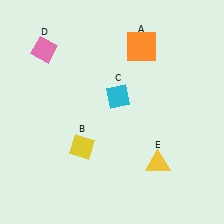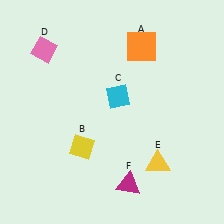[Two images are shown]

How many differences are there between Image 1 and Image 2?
There is 1 difference between the two images.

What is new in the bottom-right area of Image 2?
A magenta triangle (F) was added in the bottom-right area of Image 2.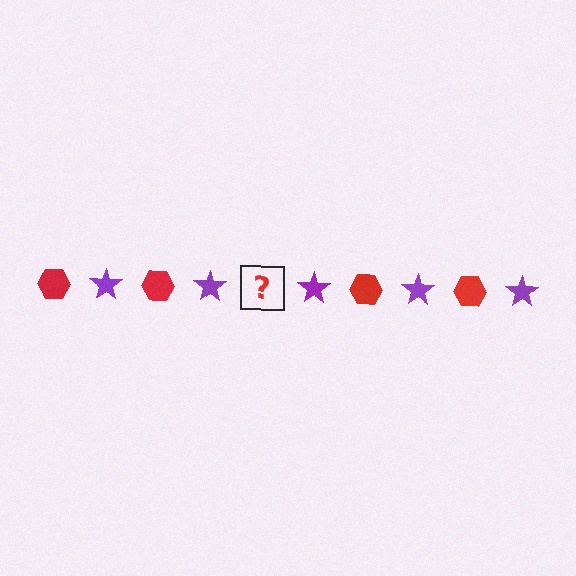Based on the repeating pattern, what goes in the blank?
The blank should be a red hexagon.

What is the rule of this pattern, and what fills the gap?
The rule is that the pattern alternates between red hexagon and purple star. The gap should be filled with a red hexagon.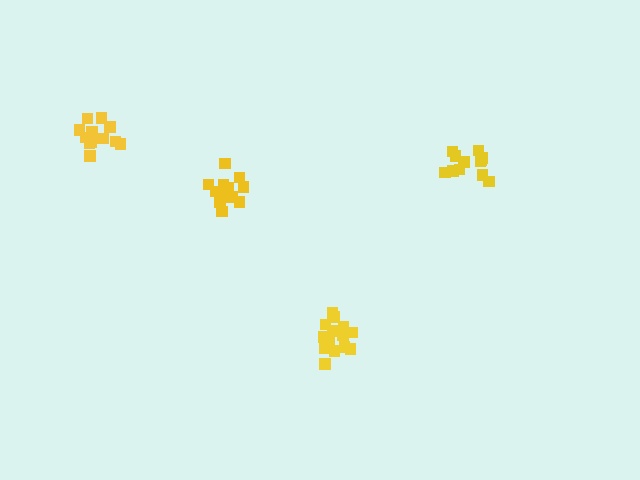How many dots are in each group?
Group 1: 12 dots, Group 2: 15 dots, Group 3: 12 dots, Group 4: 13 dots (52 total).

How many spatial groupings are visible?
There are 4 spatial groupings.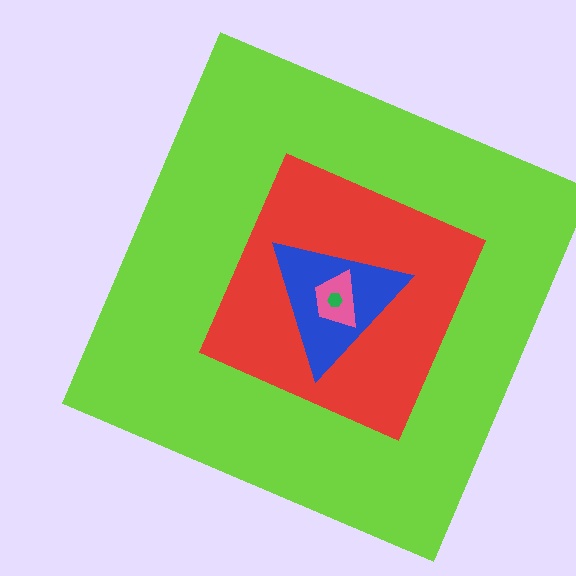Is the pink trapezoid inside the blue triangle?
Yes.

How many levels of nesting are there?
5.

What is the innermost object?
The green hexagon.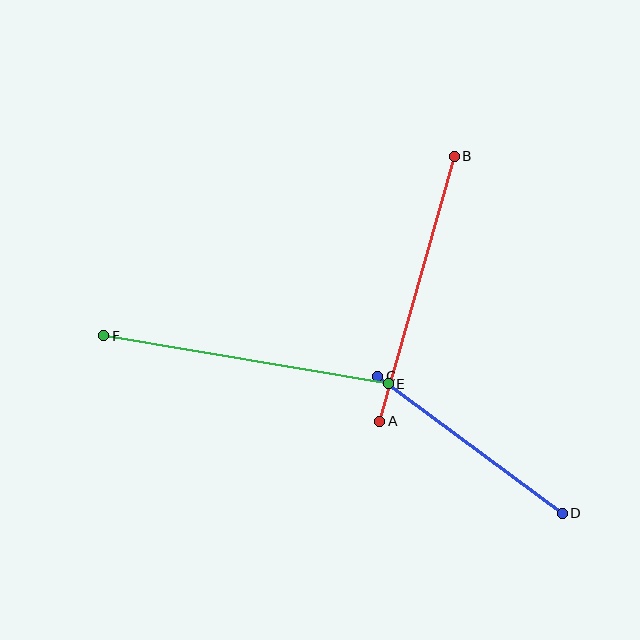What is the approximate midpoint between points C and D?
The midpoint is at approximately (470, 445) pixels.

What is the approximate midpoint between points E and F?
The midpoint is at approximately (246, 360) pixels.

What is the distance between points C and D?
The distance is approximately 230 pixels.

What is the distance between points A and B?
The distance is approximately 276 pixels.